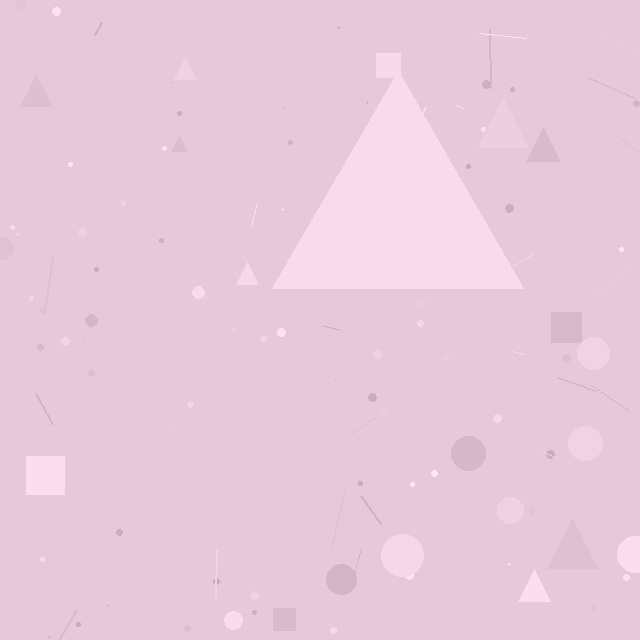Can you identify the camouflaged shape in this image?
The camouflaged shape is a triangle.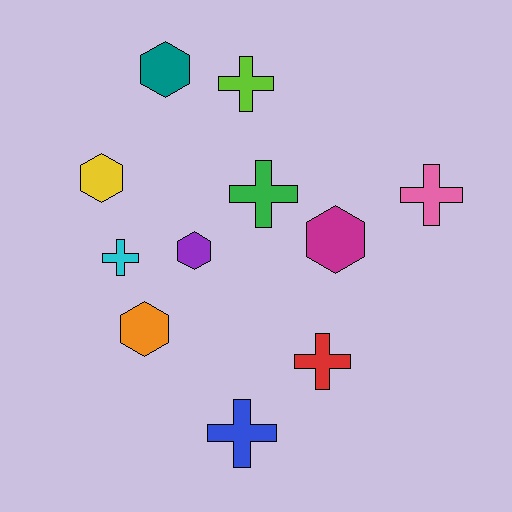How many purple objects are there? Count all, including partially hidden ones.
There is 1 purple object.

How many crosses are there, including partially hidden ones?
There are 6 crosses.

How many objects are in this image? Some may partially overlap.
There are 11 objects.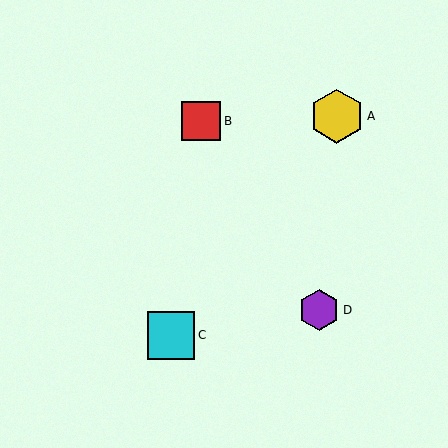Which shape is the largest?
The yellow hexagon (labeled A) is the largest.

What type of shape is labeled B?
Shape B is a red square.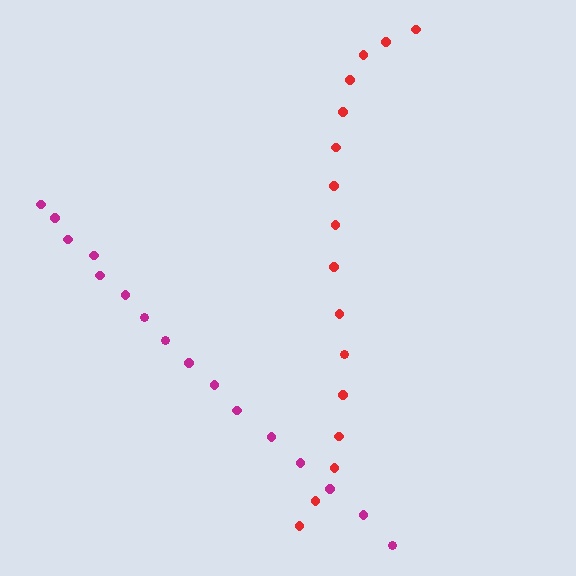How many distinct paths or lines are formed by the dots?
There are 2 distinct paths.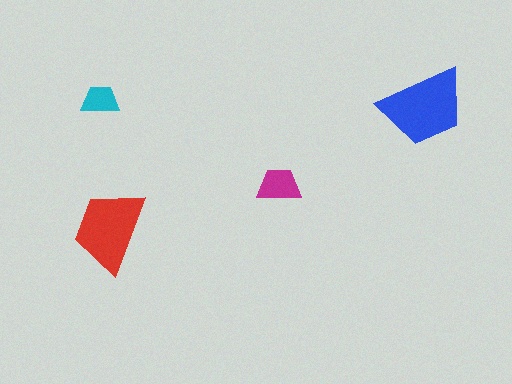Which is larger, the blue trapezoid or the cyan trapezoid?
The blue one.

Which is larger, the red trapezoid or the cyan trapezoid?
The red one.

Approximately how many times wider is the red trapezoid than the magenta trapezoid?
About 2 times wider.